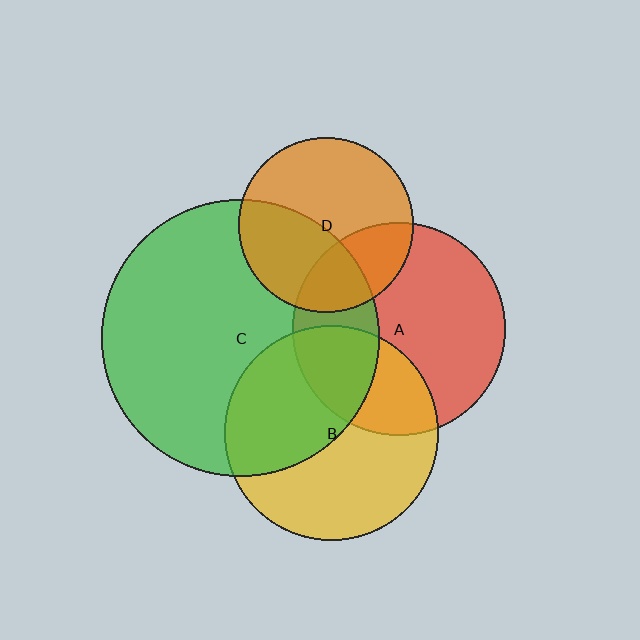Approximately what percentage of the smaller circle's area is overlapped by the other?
Approximately 30%.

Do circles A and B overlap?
Yes.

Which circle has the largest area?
Circle C (green).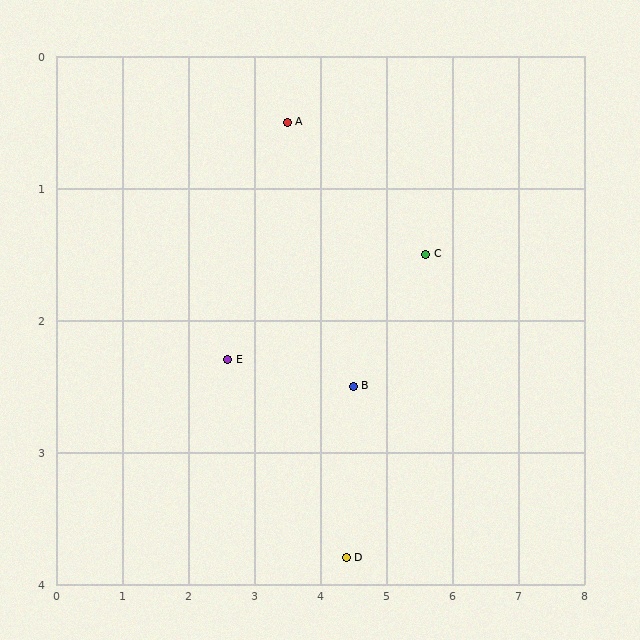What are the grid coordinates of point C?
Point C is at approximately (5.6, 1.5).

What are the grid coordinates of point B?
Point B is at approximately (4.5, 2.5).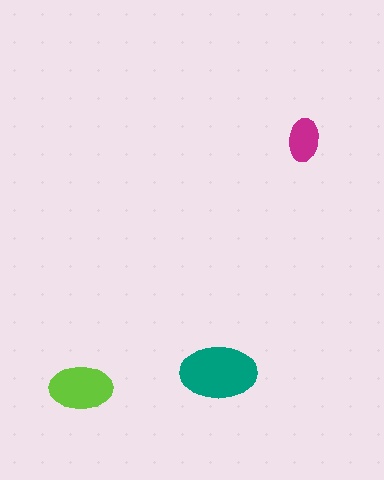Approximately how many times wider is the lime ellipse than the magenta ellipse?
About 1.5 times wider.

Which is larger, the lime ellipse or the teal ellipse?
The teal one.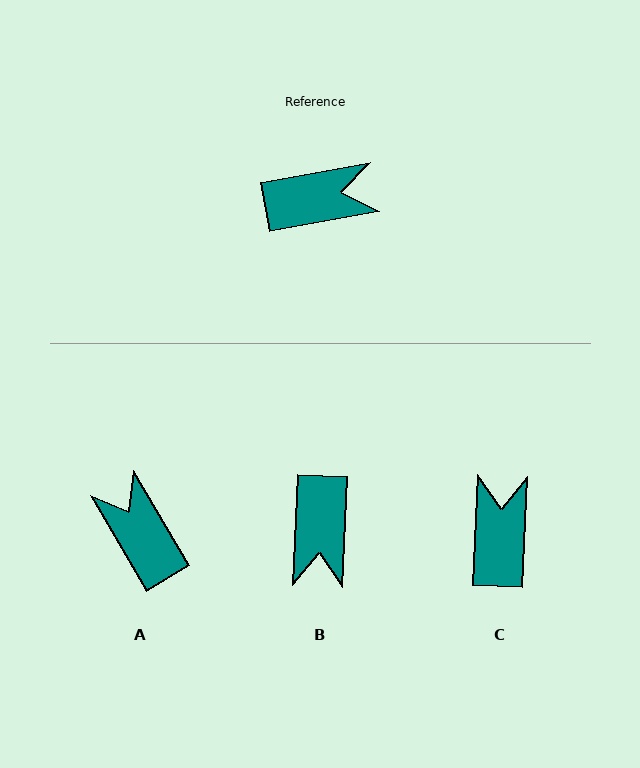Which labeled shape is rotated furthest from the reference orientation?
A, about 110 degrees away.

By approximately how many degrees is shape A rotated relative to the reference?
Approximately 110 degrees counter-clockwise.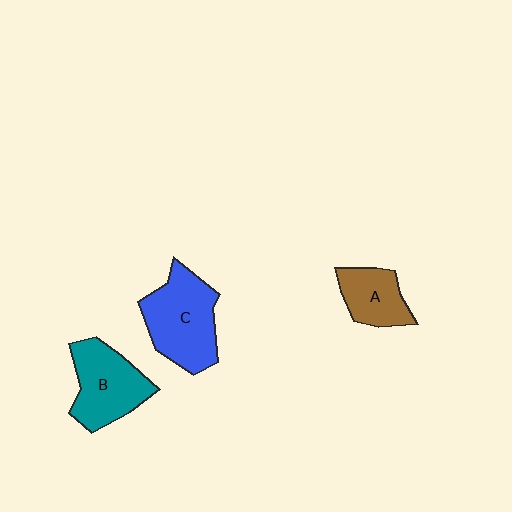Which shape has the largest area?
Shape C (blue).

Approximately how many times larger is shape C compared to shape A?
Approximately 1.7 times.